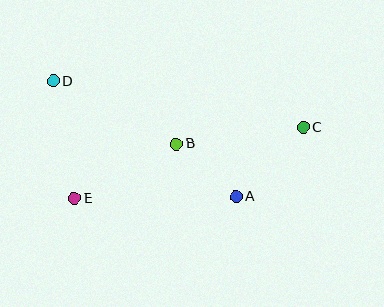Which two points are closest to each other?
Points A and B are closest to each other.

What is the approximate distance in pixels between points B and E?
The distance between B and E is approximately 116 pixels.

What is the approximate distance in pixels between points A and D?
The distance between A and D is approximately 216 pixels.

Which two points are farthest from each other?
Points C and D are farthest from each other.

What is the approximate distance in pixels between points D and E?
The distance between D and E is approximately 119 pixels.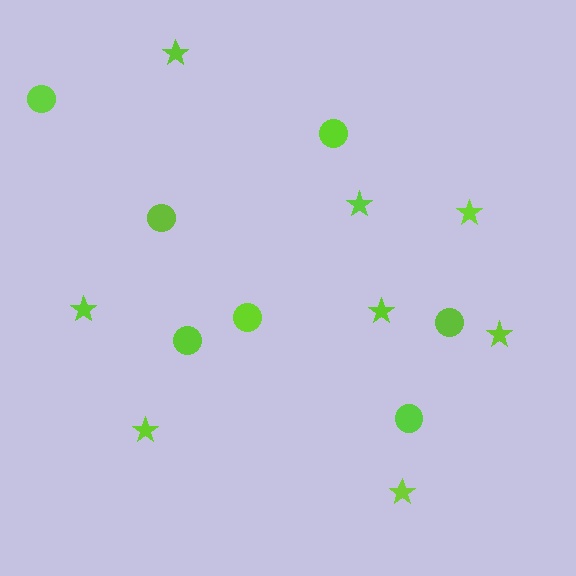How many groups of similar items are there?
There are 2 groups: one group of stars (8) and one group of circles (7).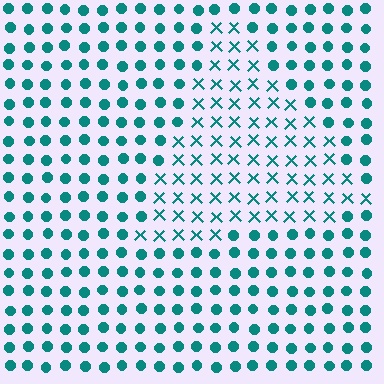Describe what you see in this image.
The image is filled with small teal elements arranged in a uniform grid. A triangle-shaped region contains X marks, while the surrounding area contains circles. The boundary is defined purely by the change in element shape.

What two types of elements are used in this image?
The image uses X marks inside the triangle region and circles outside it.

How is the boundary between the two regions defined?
The boundary is defined by a change in element shape: X marks inside vs. circles outside. All elements share the same color and spacing.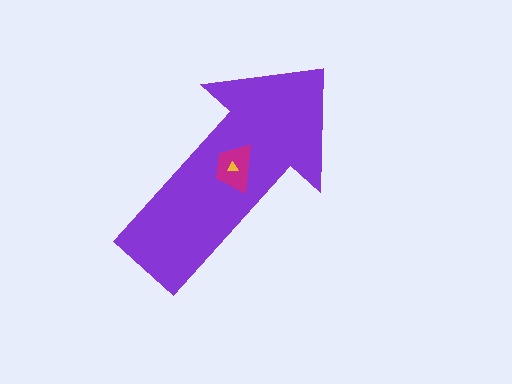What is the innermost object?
The yellow triangle.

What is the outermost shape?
The purple arrow.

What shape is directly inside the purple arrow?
The magenta trapezoid.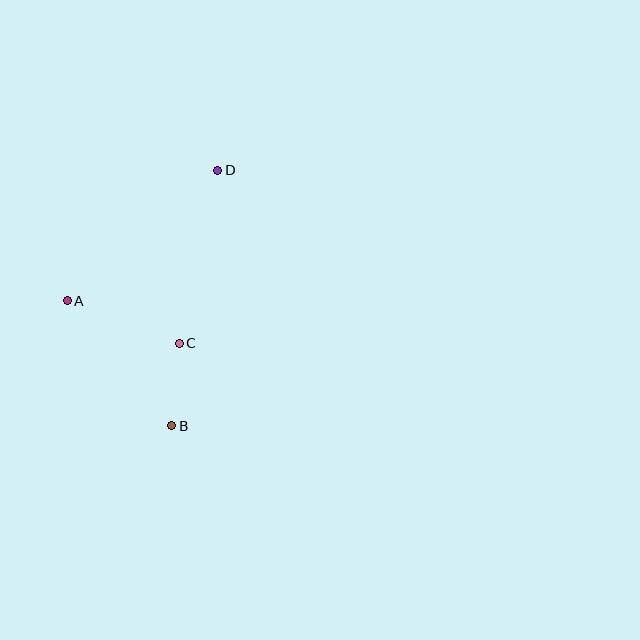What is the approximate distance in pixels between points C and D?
The distance between C and D is approximately 177 pixels.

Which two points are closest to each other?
Points B and C are closest to each other.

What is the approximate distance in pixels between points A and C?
The distance between A and C is approximately 120 pixels.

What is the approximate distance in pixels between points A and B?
The distance between A and B is approximately 163 pixels.